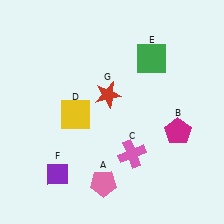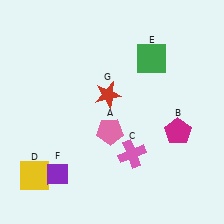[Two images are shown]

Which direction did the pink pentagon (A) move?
The pink pentagon (A) moved up.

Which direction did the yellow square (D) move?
The yellow square (D) moved down.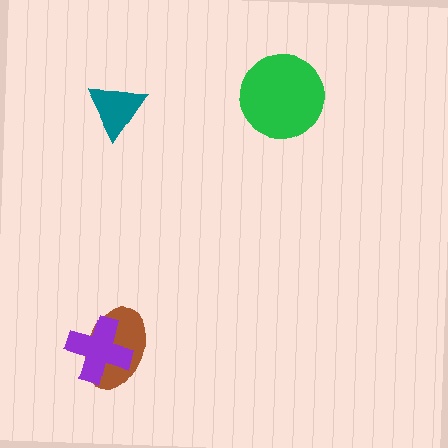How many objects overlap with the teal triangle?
0 objects overlap with the teal triangle.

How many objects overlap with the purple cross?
1 object overlaps with the purple cross.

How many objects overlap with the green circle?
0 objects overlap with the green circle.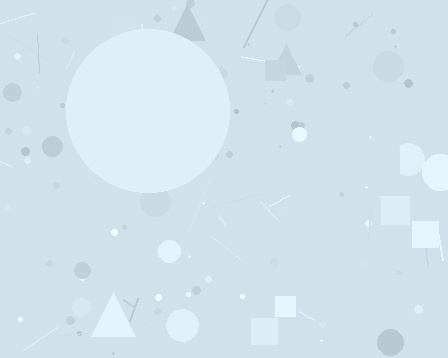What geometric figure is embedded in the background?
A circle is embedded in the background.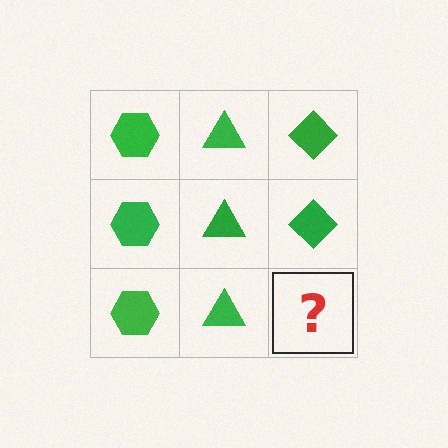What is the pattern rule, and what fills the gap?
The rule is that each column has a consistent shape. The gap should be filled with a green diamond.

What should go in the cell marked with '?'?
The missing cell should contain a green diamond.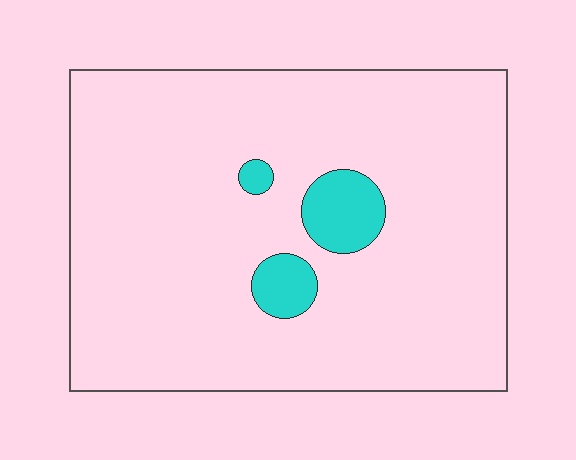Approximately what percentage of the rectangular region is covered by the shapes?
Approximately 5%.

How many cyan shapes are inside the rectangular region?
3.